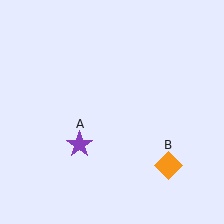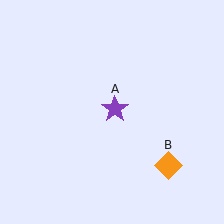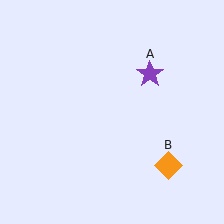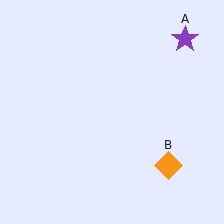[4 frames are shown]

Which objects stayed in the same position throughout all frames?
Orange diamond (object B) remained stationary.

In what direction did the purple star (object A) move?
The purple star (object A) moved up and to the right.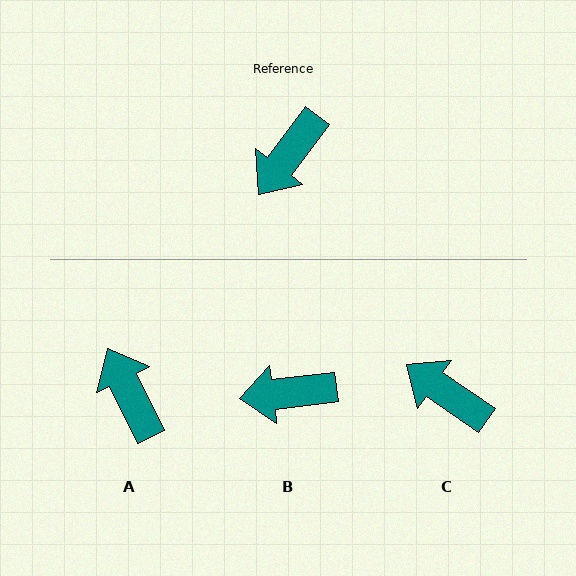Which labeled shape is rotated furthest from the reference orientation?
A, about 117 degrees away.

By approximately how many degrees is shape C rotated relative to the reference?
Approximately 88 degrees clockwise.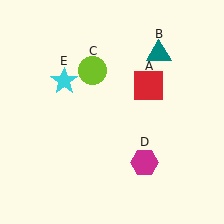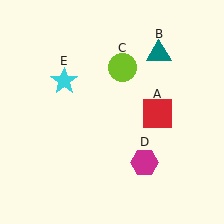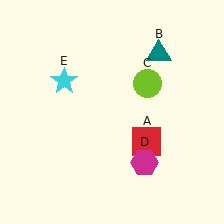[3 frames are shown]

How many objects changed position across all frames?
2 objects changed position: red square (object A), lime circle (object C).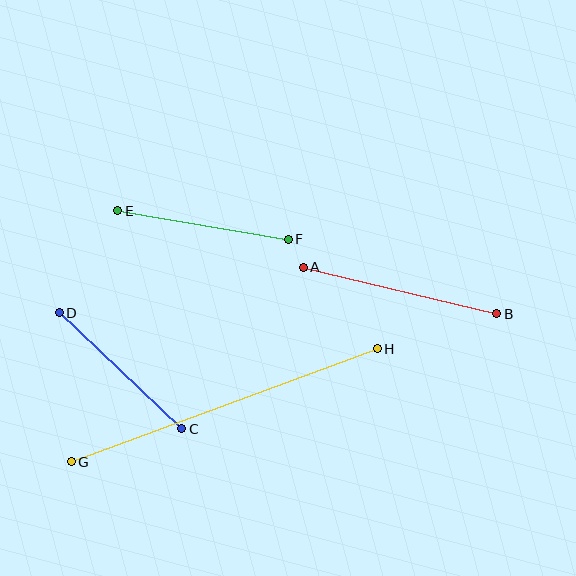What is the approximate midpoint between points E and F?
The midpoint is at approximately (203, 225) pixels.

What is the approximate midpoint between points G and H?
The midpoint is at approximately (224, 405) pixels.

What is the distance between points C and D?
The distance is approximately 169 pixels.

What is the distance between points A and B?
The distance is approximately 199 pixels.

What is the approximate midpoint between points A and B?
The midpoint is at approximately (400, 290) pixels.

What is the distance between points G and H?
The distance is approximately 326 pixels.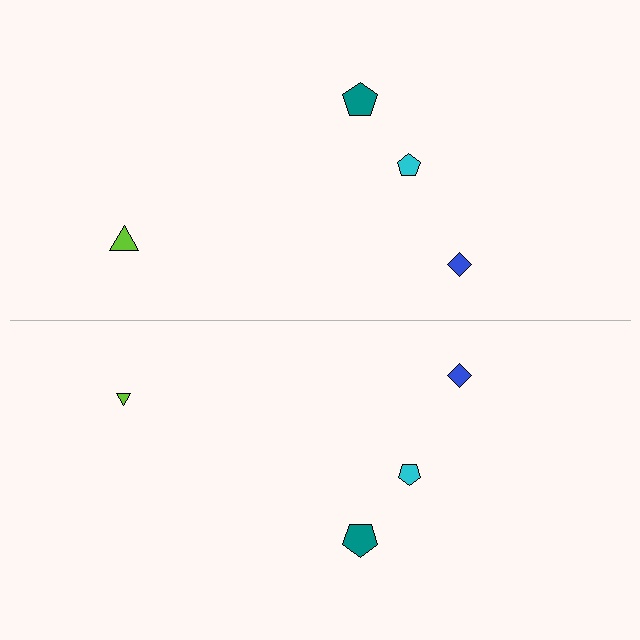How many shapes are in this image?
There are 8 shapes in this image.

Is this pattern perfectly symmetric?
No, the pattern is not perfectly symmetric. The lime triangle on the bottom side has a different size than its mirror counterpart.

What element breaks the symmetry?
The lime triangle on the bottom side has a different size than its mirror counterpart.